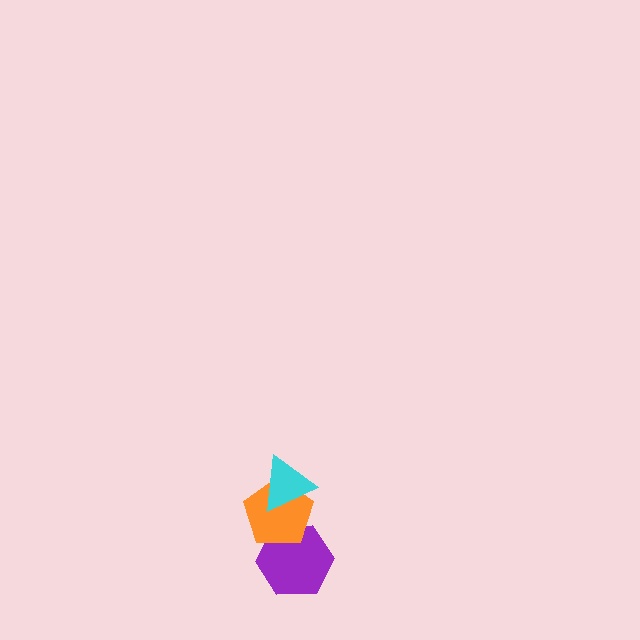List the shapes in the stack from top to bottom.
From top to bottom: the cyan triangle, the orange pentagon, the purple hexagon.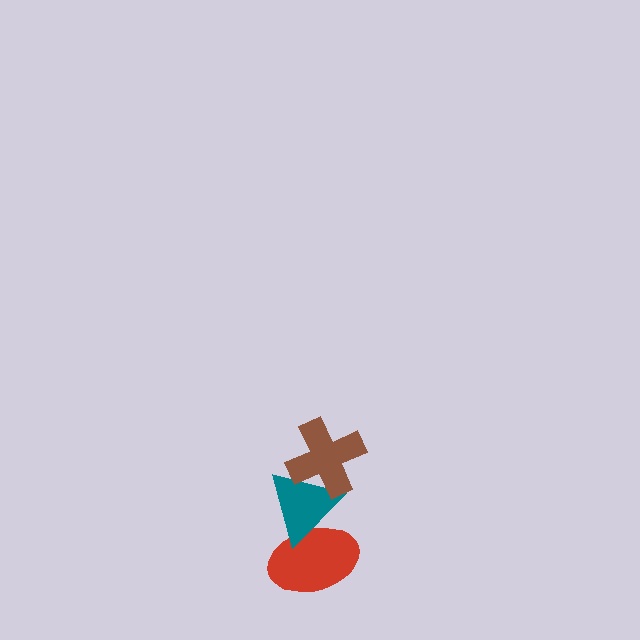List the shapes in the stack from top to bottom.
From top to bottom: the brown cross, the teal triangle, the red ellipse.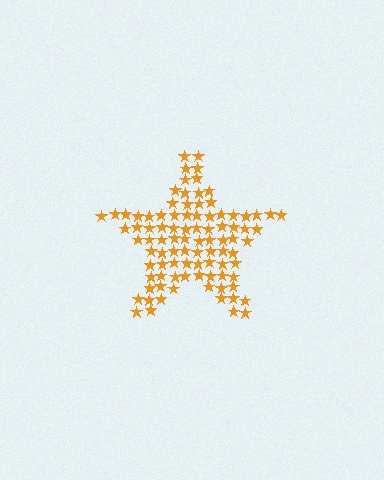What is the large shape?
The large shape is a star.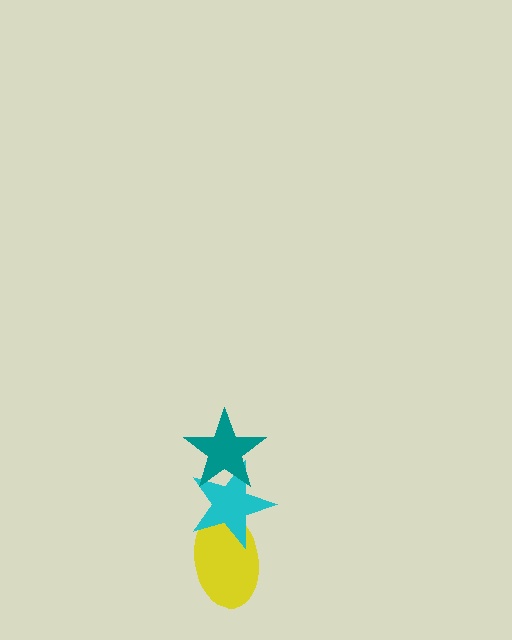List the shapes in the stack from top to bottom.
From top to bottom: the teal star, the cyan star, the yellow ellipse.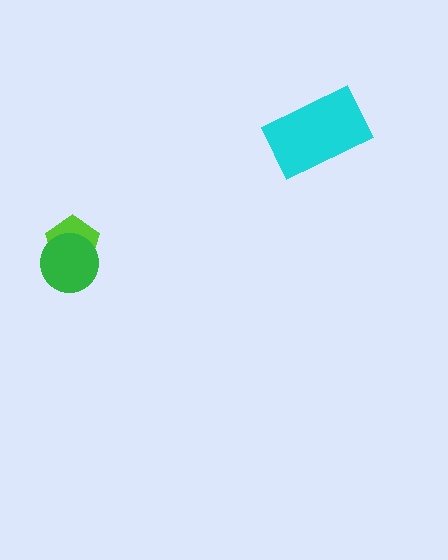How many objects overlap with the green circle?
1 object overlaps with the green circle.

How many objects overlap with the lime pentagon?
1 object overlaps with the lime pentagon.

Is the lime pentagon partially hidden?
Yes, it is partially covered by another shape.